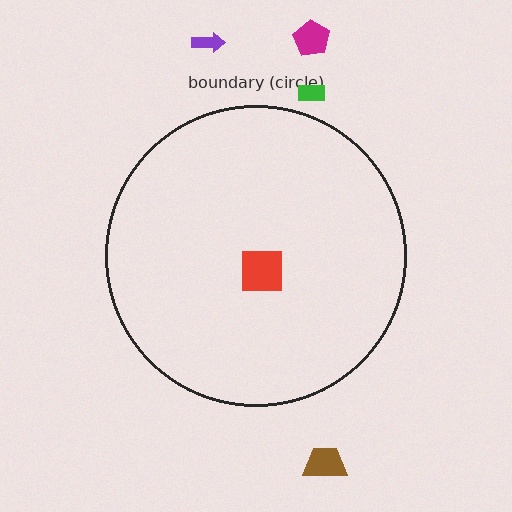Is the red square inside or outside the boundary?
Inside.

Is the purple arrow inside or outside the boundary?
Outside.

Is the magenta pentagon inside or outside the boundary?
Outside.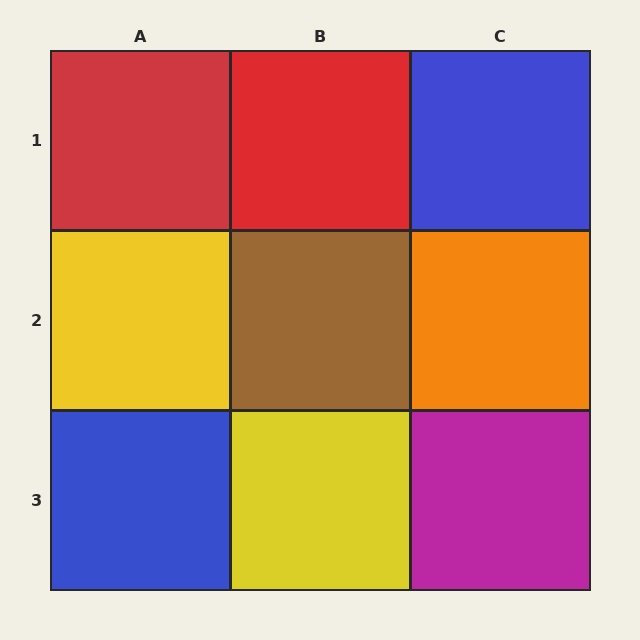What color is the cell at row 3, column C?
Magenta.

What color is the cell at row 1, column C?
Blue.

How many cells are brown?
1 cell is brown.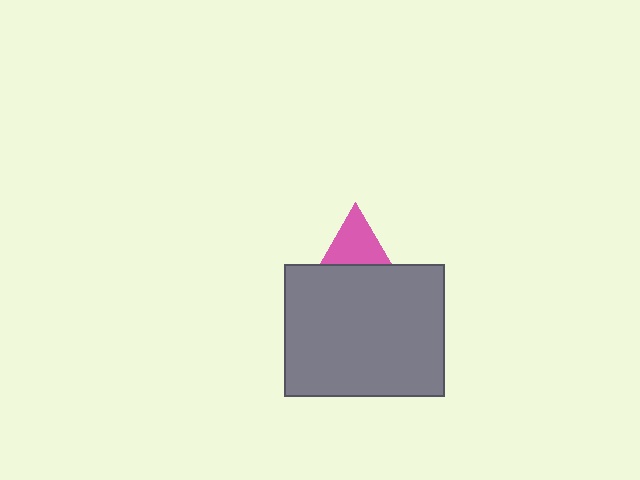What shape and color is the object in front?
The object in front is a gray rectangle.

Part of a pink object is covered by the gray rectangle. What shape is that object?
It is a triangle.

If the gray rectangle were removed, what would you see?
You would see the complete pink triangle.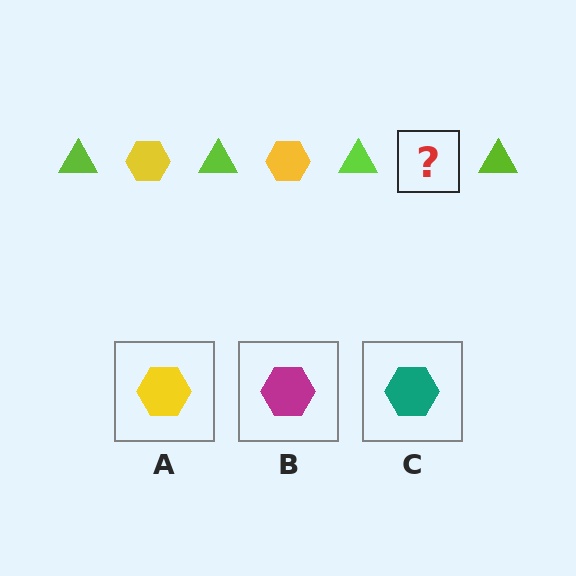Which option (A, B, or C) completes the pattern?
A.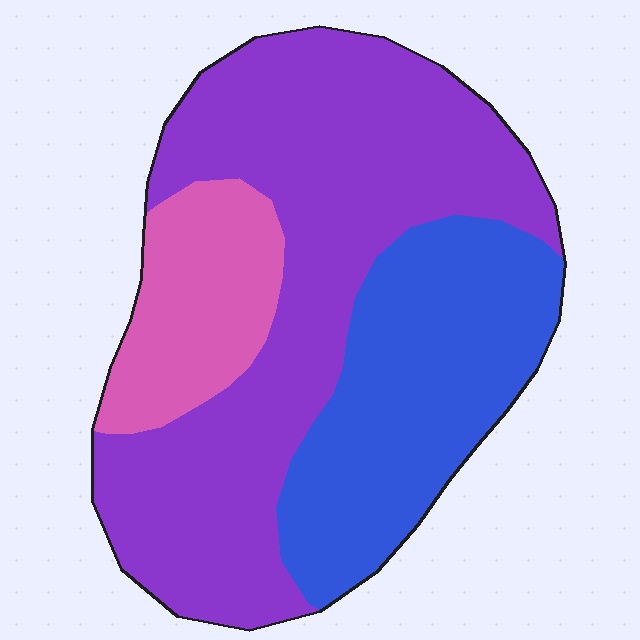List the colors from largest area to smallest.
From largest to smallest: purple, blue, pink.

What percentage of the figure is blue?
Blue takes up about one third (1/3) of the figure.